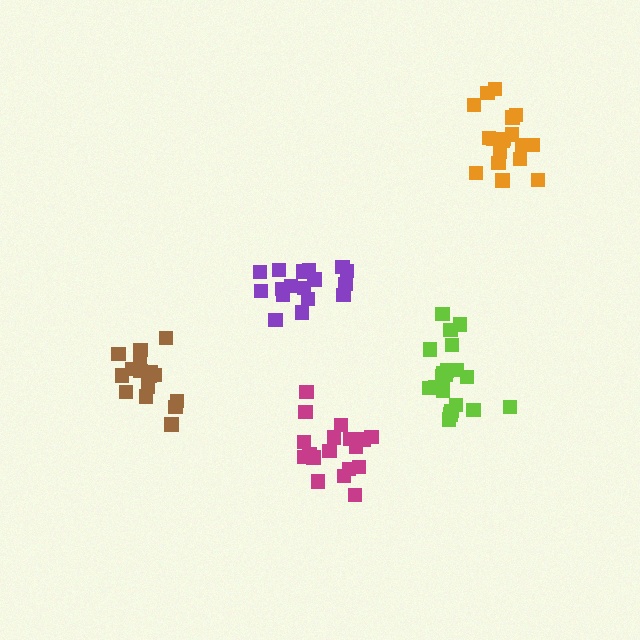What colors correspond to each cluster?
The clusters are colored: magenta, lime, brown, purple, orange.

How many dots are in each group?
Group 1: 18 dots, Group 2: 20 dots, Group 3: 17 dots, Group 4: 17 dots, Group 5: 18 dots (90 total).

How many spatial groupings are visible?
There are 5 spatial groupings.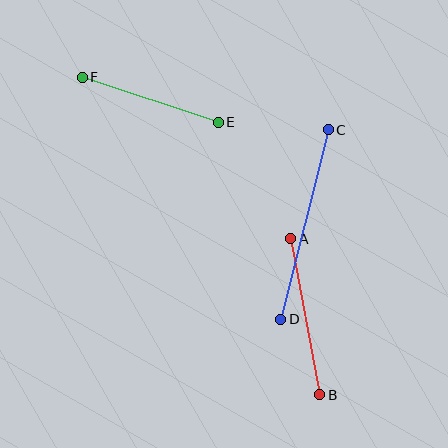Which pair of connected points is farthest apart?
Points C and D are farthest apart.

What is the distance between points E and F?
The distance is approximately 143 pixels.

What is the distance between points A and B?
The distance is approximately 158 pixels.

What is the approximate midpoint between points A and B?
The midpoint is at approximately (305, 317) pixels.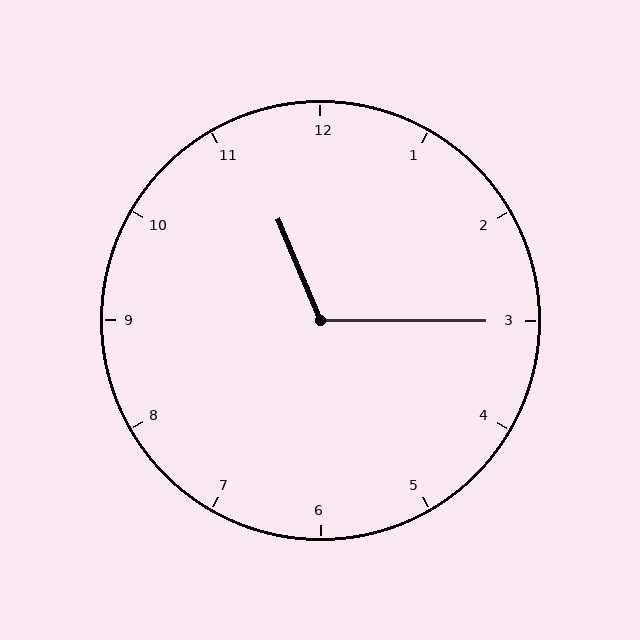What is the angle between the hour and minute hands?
Approximately 112 degrees.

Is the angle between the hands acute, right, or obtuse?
It is obtuse.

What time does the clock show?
11:15.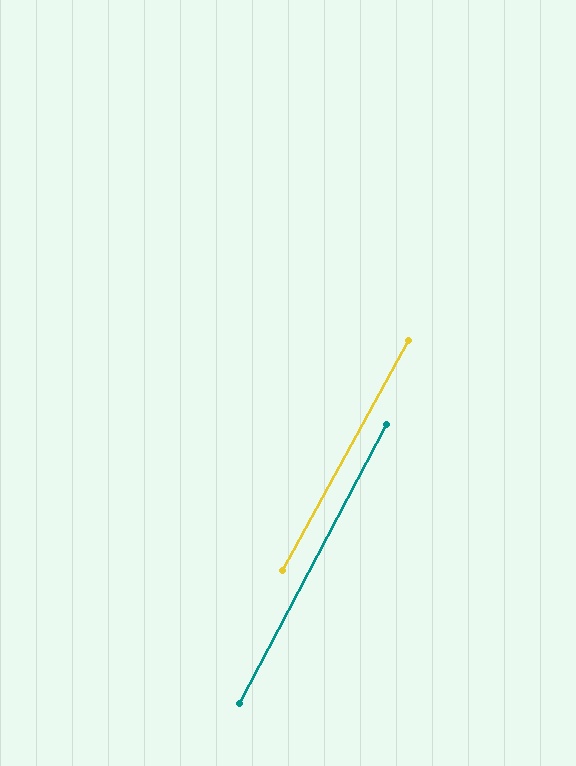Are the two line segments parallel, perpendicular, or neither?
Parallel — their directions differ by only 1.1°.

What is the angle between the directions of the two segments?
Approximately 1 degree.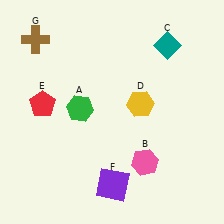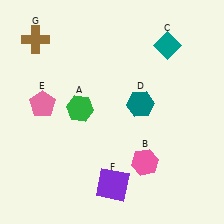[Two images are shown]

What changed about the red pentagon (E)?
In Image 1, E is red. In Image 2, it changed to pink.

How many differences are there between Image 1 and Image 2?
There are 2 differences between the two images.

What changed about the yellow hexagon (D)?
In Image 1, D is yellow. In Image 2, it changed to teal.